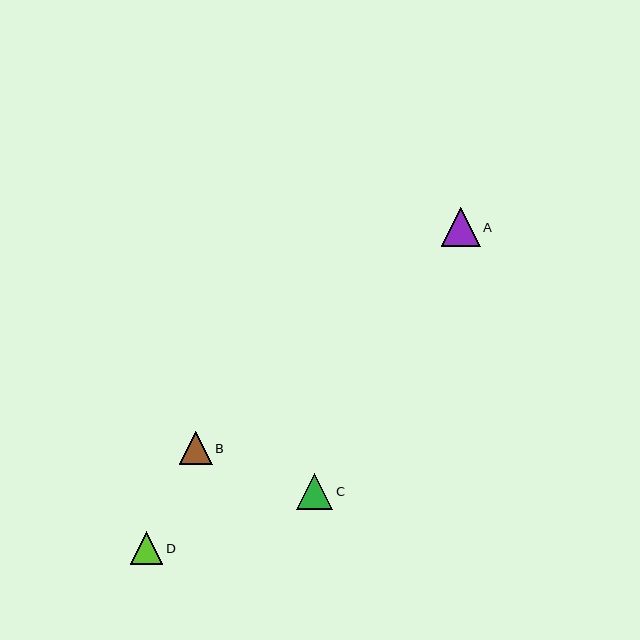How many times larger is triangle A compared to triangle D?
Triangle A is approximately 1.2 times the size of triangle D.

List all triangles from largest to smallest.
From largest to smallest: A, C, B, D.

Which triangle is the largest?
Triangle A is the largest with a size of approximately 39 pixels.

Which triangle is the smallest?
Triangle D is the smallest with a size of approximately 33 pixels.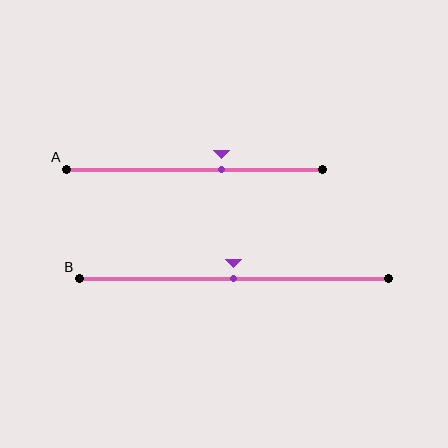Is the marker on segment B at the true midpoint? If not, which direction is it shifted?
Yes, the marker on segment B is at the true midpoint.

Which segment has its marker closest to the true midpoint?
Segment B has its marker closest to the true midpoint.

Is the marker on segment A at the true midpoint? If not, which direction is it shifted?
No, the marker on segment A is shifted to the right by about 11% of the segment length.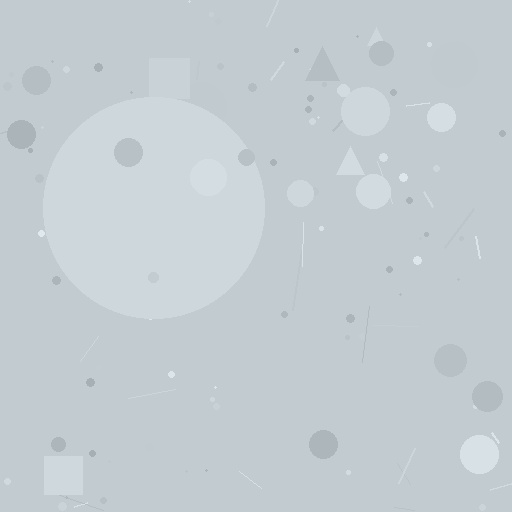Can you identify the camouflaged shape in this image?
The camouflaged shape is a circle.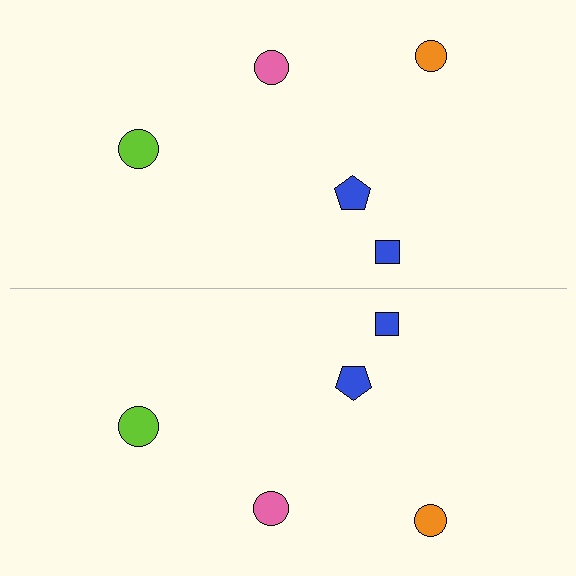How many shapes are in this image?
There are 10 shapes in this image.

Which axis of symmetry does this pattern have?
The pattern has a horizontal axis of symmetry running through the center of the image.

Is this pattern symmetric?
Yes, this pattern has bilateral (reflection) symmetry.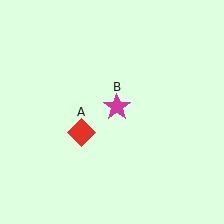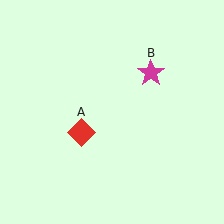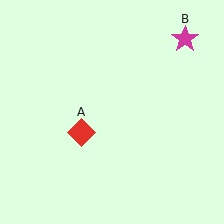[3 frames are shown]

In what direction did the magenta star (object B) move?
The magenta star (object B) moved up and to the right.